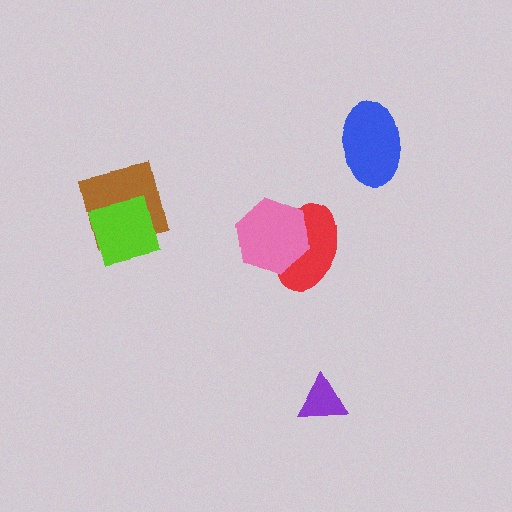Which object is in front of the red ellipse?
The pink hexagon is in front of the red ellipse.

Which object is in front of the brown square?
The lime square is in front of the brown square.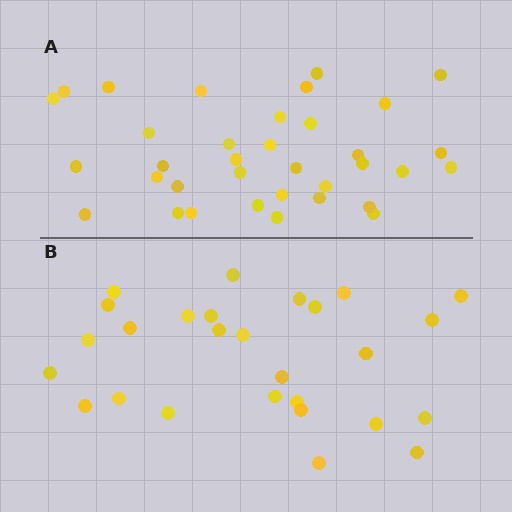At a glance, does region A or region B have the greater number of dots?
Region A (the top region) has more dots.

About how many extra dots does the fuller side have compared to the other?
Region A has roughly 8 or so more dots than region B.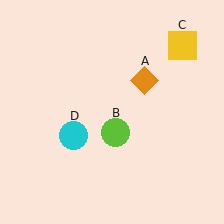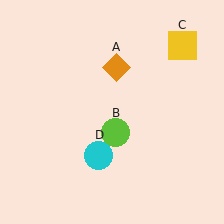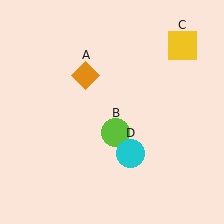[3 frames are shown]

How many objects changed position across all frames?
2 objects changed position: orange diamond (object A), cyan circle (object D).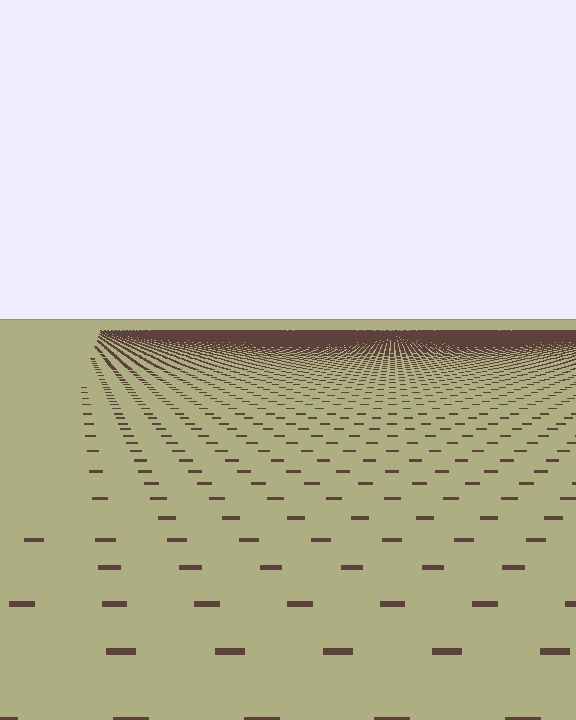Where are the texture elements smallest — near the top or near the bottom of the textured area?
Near the top.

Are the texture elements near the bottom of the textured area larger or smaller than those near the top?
Larger. Near the bottom, elements are closer to the viewer and appear at a bigger on-screen size.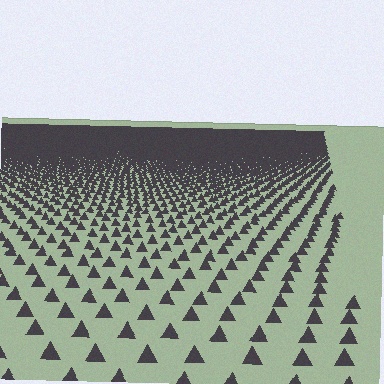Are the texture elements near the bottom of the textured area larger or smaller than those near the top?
Larger. Near the bottom, elements are closer to the viewer and appear at a bigger on-screen size.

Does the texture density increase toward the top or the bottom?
Density increases toward the top.